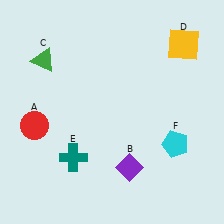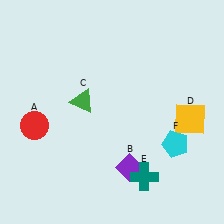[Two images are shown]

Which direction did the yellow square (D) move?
The yellow square (D) moved down.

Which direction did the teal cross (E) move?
The teal cross (E) moved right.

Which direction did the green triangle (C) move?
The green triangle (C) moved down.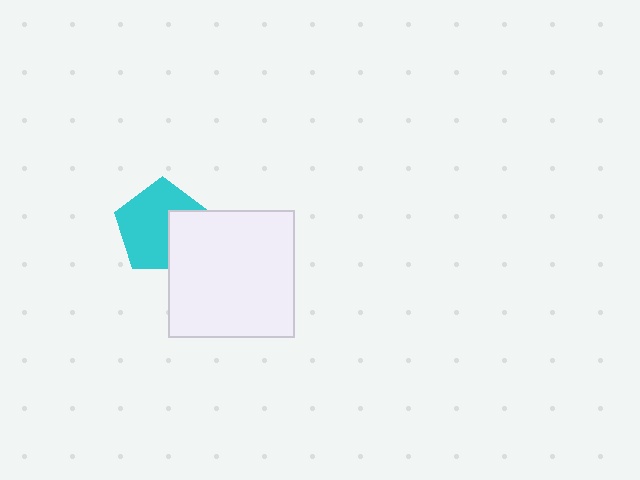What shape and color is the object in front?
The object in front is a white square.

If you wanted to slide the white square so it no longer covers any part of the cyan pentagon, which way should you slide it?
Slide it right — that is the most direct way to separate the two shapes.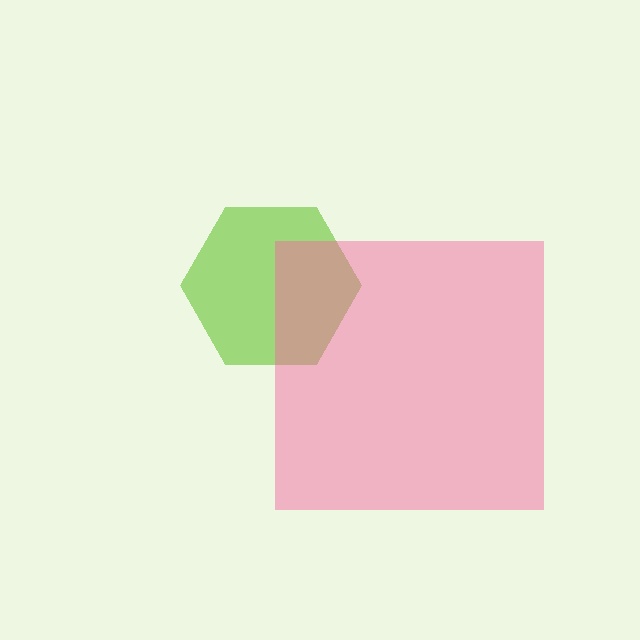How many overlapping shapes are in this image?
There are 2 overlapping shapes in the image.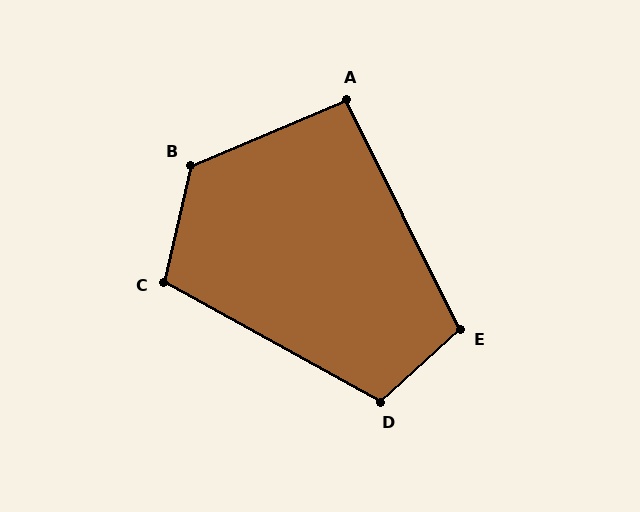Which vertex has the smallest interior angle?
A, at approximately 94 degrees.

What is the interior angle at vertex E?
Approximately 106 degrees (obtuse).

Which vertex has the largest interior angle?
B, at approximately 125 degrees.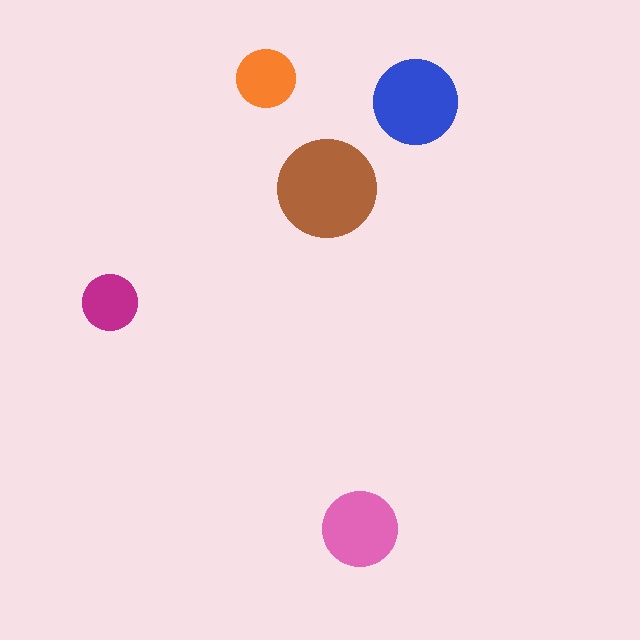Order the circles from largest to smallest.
the brown one, the blue one, the pink one, the orange one, the magenta one.